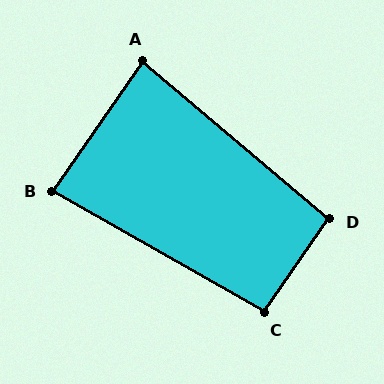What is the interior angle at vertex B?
Approximately 85 degrees (acute).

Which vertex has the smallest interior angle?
A, at approximately 85 degrees.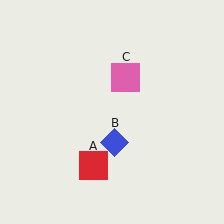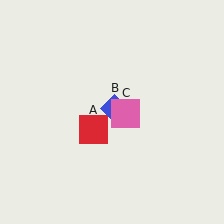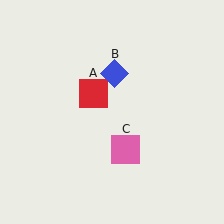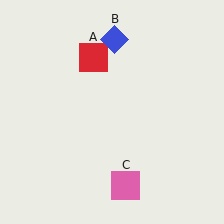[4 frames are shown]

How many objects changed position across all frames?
3 objects changed position: red square (object A), blue diamond (object B), pink square (object C).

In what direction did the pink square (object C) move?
The pink square (object C) moved down.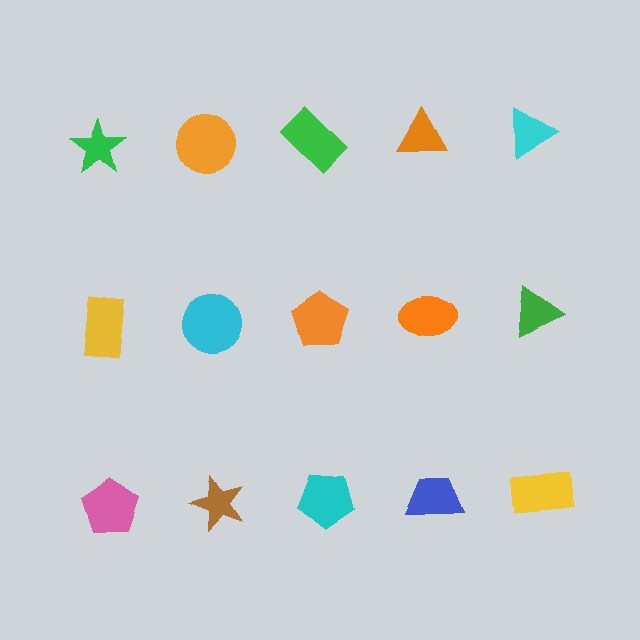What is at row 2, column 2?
A cyan circle.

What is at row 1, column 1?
A green star.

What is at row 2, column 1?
A yellow rectangle.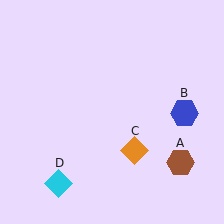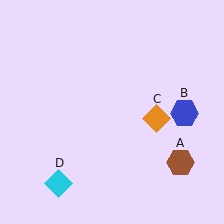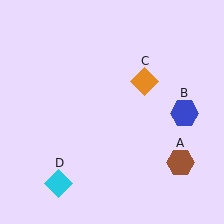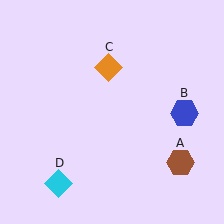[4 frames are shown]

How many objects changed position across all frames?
1 object changed position: orange diamond (object C).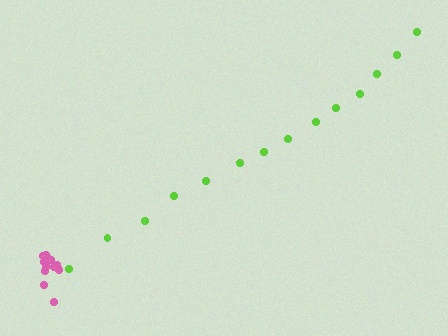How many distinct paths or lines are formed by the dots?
There are 2 distinct paths.